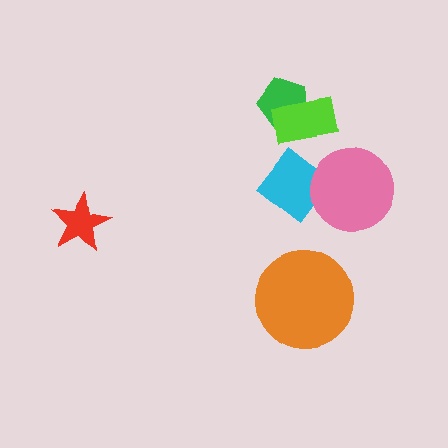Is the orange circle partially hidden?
No, no other shape covers it.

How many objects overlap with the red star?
0 objects overlap with the red star.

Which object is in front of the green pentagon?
The lime rectangle is in front of the green pentagon.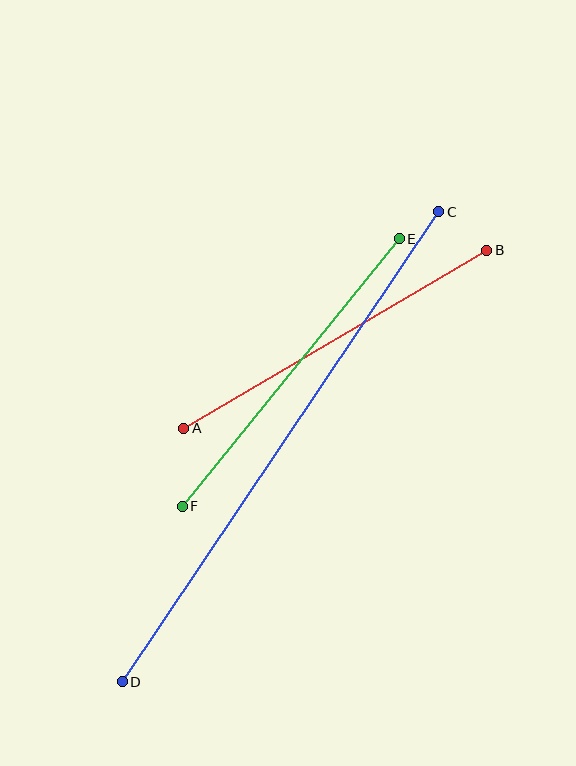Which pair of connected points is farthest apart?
Points C and D are farthest apart.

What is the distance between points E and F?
The distance is approximately 344 pixels.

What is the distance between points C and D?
The distance is approximately 567 pixels.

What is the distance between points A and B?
The distance is approximately 351 pixels.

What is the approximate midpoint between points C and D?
The midpoint is at approximately (281, 447) pixels.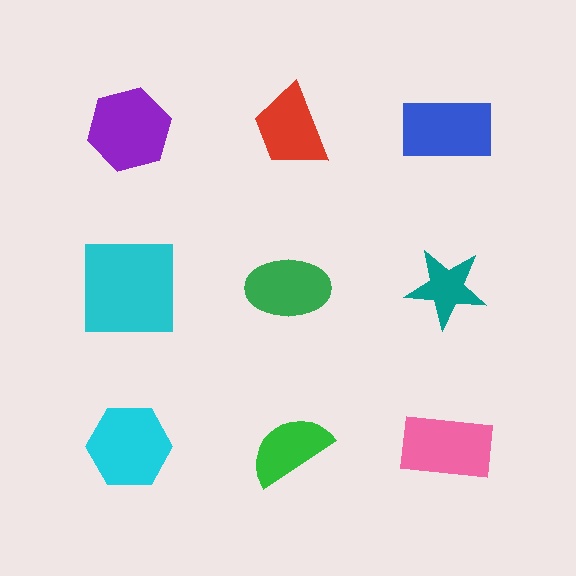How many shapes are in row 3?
3 shapes.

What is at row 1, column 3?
A blue rectangle.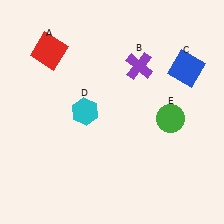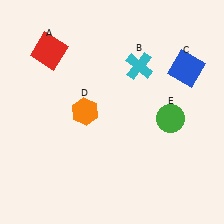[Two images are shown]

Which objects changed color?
B changed from purple to cyan. D changed from cyan to orange.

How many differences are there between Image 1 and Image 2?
There are 2 differences between the two images.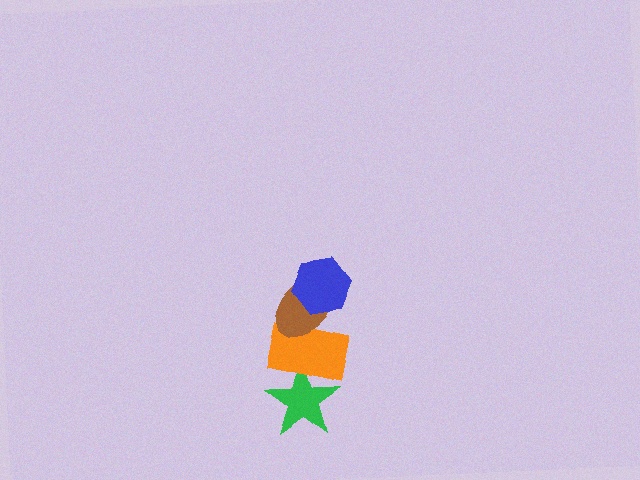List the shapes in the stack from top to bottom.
From top to bottom: the blue hexagon, the brown ellipse, the orange rectangle, the green star.